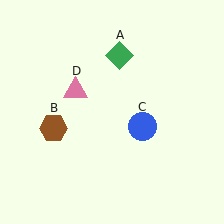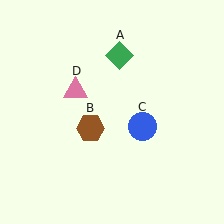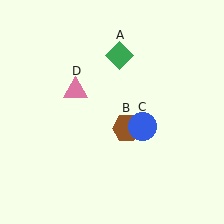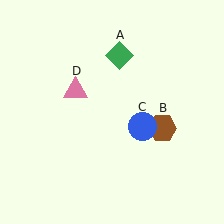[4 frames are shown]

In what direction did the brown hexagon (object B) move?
The brown hexagon (object B) moved right.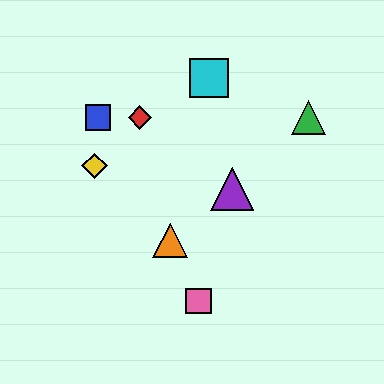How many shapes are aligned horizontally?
3 shapes (the red diamond, the blue square, the green triangle) are aligned horizontally.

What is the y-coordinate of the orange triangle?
The orange triangle is at y≈241.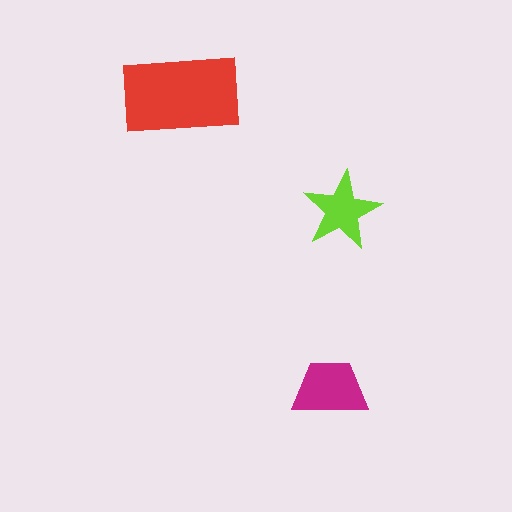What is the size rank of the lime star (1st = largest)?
3rd.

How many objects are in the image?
There are 3 objects in the image.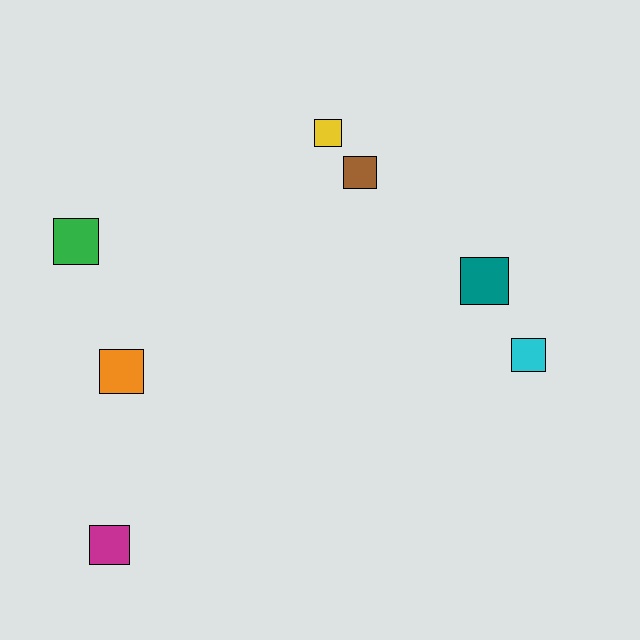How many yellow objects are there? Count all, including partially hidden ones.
There is 1 yellow object.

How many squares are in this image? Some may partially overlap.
There are 7 squares.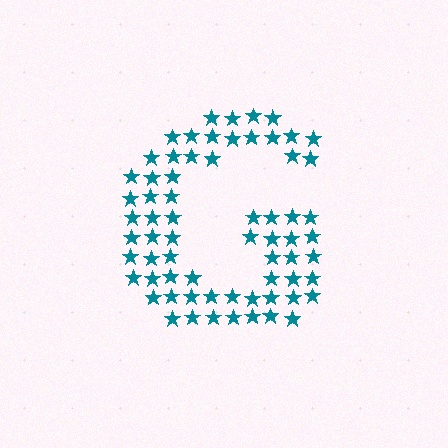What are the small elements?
The small elements are stars.